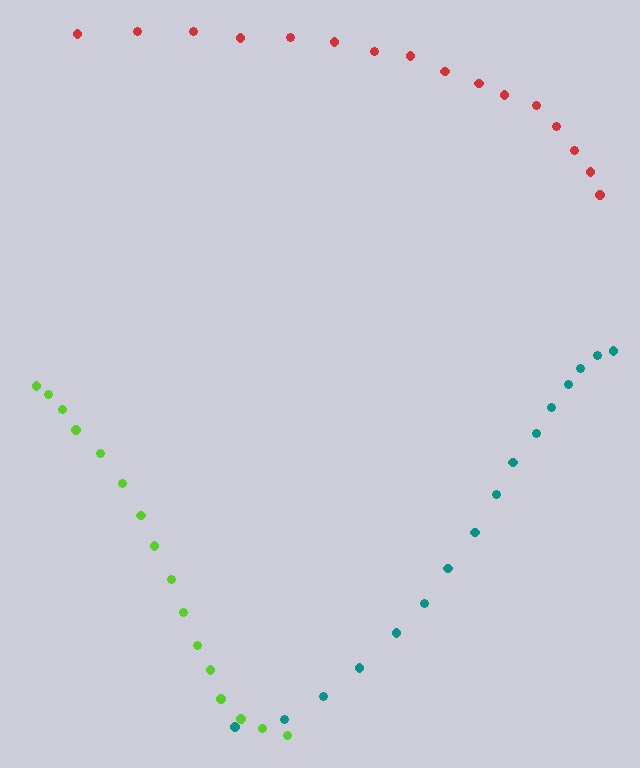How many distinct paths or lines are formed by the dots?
There are 3 distinct paths.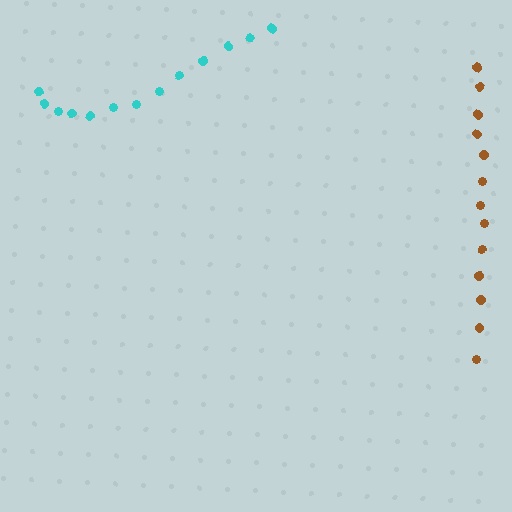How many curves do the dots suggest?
There are 2 distinct paths.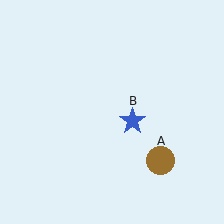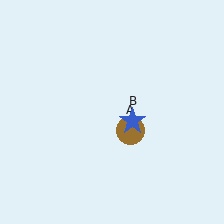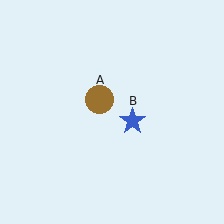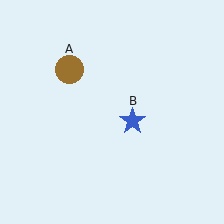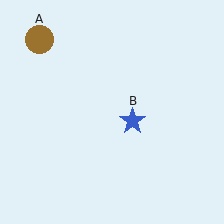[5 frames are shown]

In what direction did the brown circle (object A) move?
The brown circle (object A) moved up and to the left.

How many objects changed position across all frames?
1 object changed position: brown circle (object A).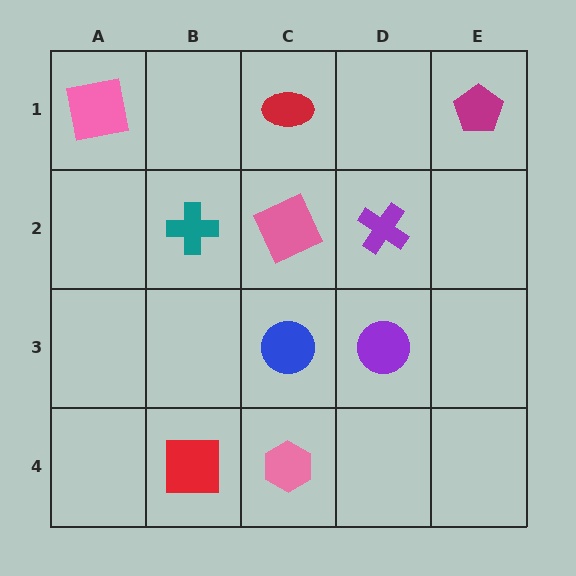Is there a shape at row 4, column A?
No, that cell is empty.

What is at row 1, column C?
A red ellipse.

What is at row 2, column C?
A pink square.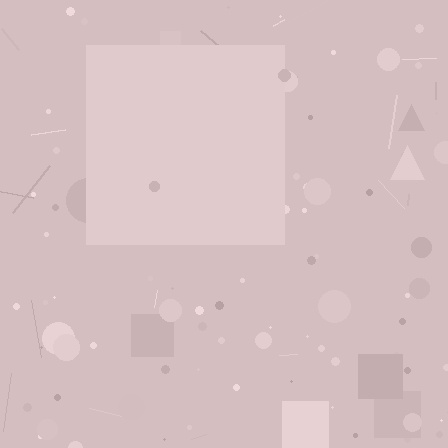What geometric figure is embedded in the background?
A square is embedded in the background.